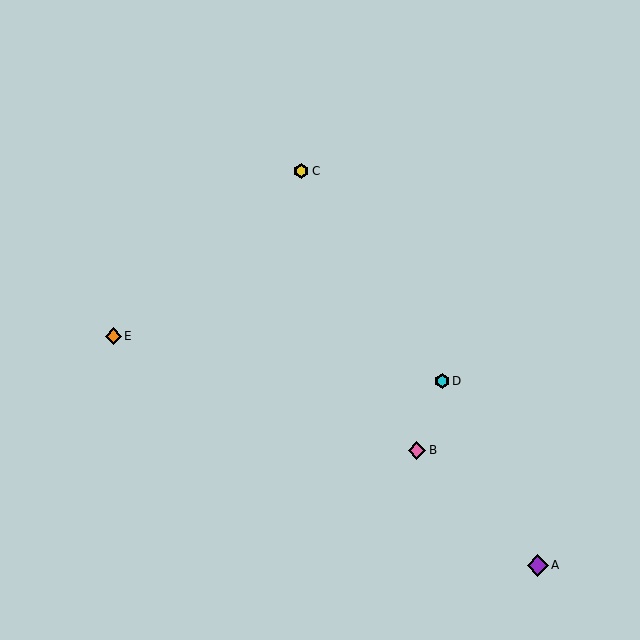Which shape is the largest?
The purple diamond (labeled A) is the largest.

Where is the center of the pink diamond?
The center of the pink diamond is at (417, 450).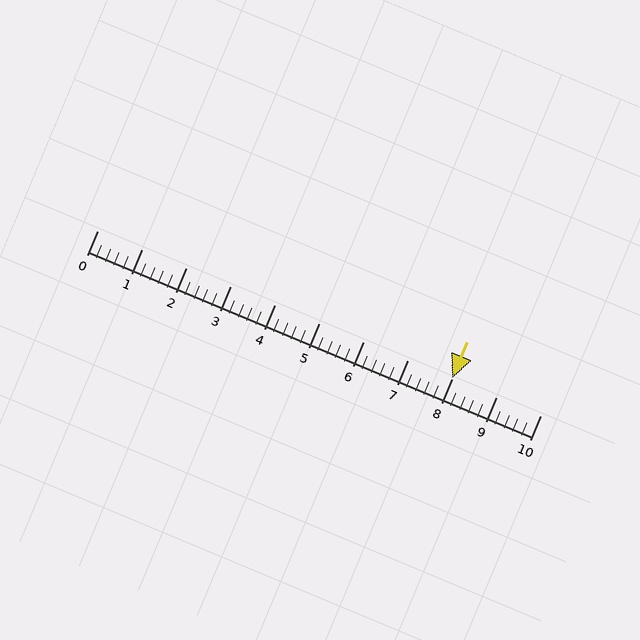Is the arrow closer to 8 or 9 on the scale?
The arrow is closer to 8.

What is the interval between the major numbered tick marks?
The major tick marks are spaced 1 units apart.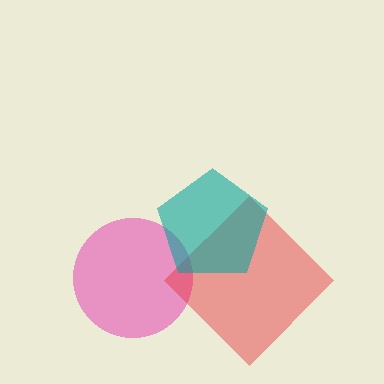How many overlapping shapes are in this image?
There are 3 overlapping shapes in the image.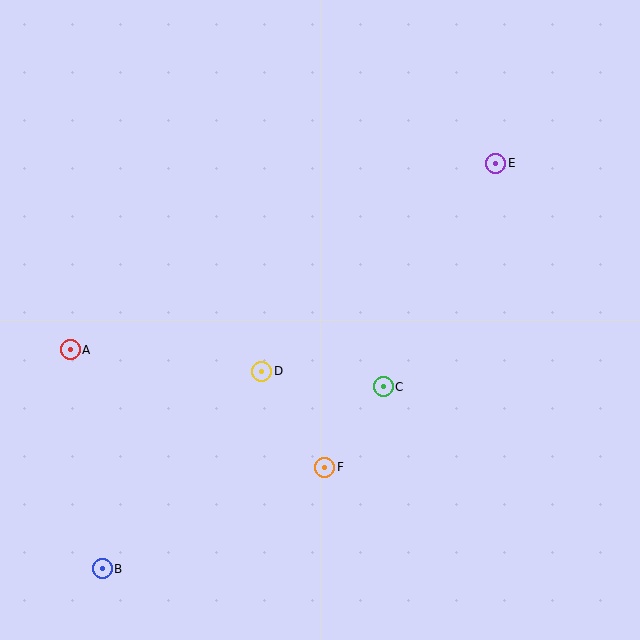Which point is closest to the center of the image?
Point D at (262, 371) is closest to the center.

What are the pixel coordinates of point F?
Point F is at (325, 467).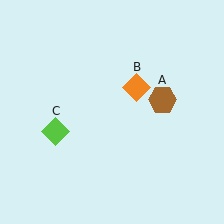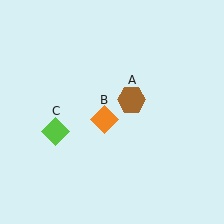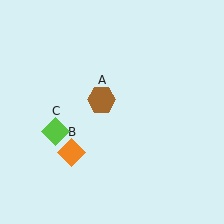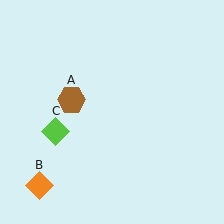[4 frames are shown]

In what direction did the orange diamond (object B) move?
The orange diamond (object B) moved down and to the left.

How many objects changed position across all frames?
2 objects changed position: brown hexagon (object A), orange diamond (object B).